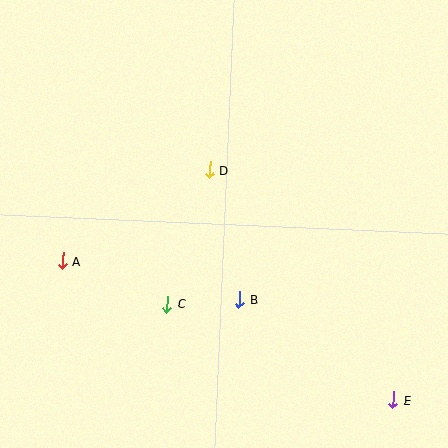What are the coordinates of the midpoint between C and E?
The midpoint between C and E is at (280, 352).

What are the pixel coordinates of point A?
Point A is at (63, 261).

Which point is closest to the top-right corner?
Point D is closest to the top-right corner.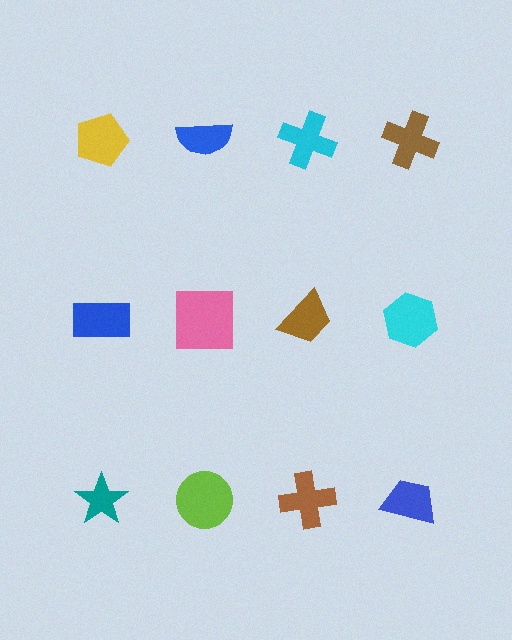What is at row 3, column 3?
A brown cross.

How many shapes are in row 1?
4 shapes.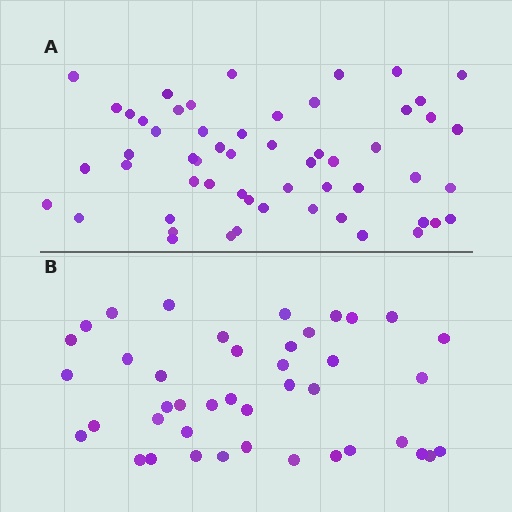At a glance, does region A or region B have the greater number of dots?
Region A (the top region) has more dots.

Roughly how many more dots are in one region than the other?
Region A has approximately 15 more dots than region B.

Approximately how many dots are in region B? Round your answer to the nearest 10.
About 40 dots. (The exact count is 42, which rounds to 40.)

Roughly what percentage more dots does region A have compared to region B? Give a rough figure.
About 35% more.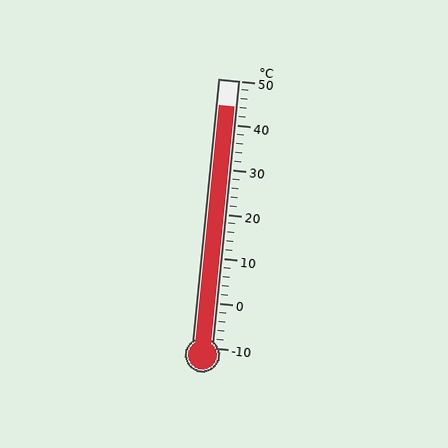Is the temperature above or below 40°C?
The temperature is above 40°C.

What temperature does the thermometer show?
The thermometer shows approximately 44°C.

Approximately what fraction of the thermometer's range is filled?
The thermometer is filled to approximately 90% of its range.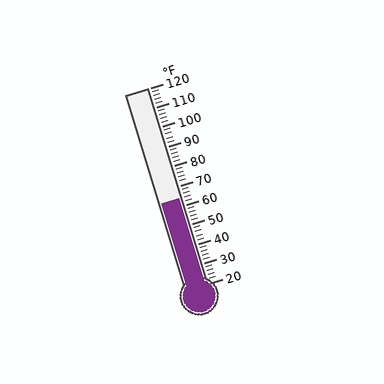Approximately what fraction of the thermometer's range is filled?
The thermometer is filled to approximately 45% of its range.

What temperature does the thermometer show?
The thermometer shows approximately 64°F.